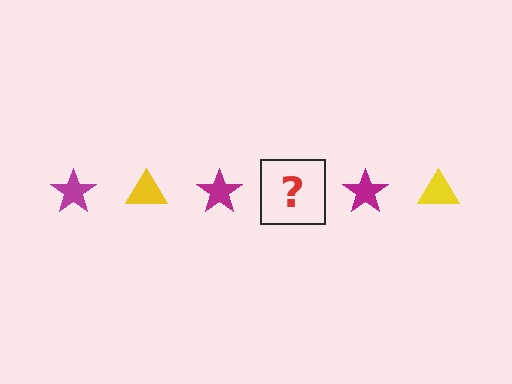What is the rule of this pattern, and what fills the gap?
The rule is that the pattern alternates between magenta star and yellow triangle. The gap should be filled with a yellow triangle.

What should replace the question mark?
The question mark should be replaced with a yellow triangle.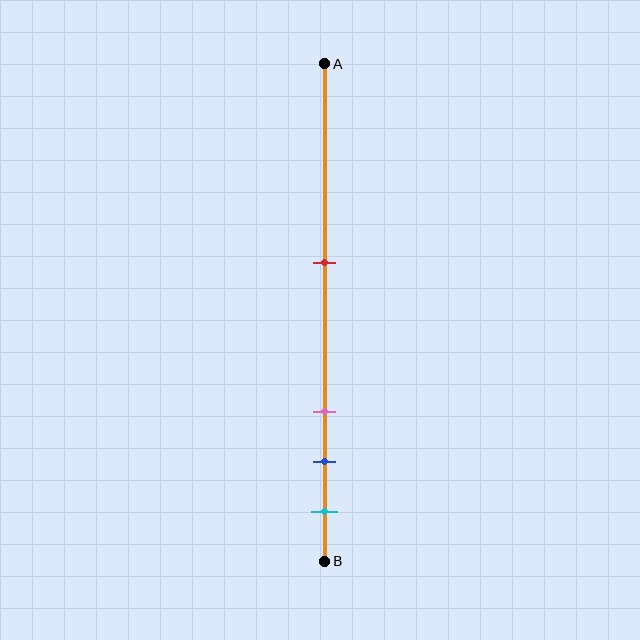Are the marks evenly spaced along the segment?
No, the marks are not evenly spaced.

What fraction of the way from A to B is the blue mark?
The blue mark is approximately 80% (0.8) of the way from A to B.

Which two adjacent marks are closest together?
The blue and cyan marks are the closest adjacent pair.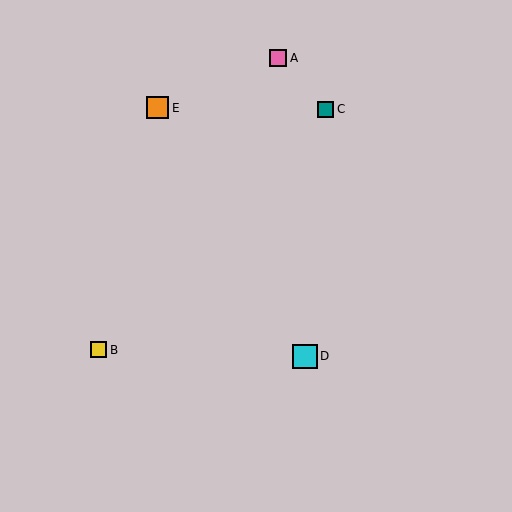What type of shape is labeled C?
Shape C is a teal square.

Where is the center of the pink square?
The center of the pink square is at (278, 58).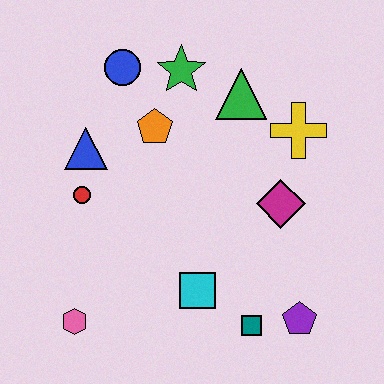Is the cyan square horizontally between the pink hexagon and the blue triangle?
No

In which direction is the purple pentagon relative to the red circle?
The purple pentagon is to the right of the red circle.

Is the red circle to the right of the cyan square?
No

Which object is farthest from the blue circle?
The purple pentagon is farthest from the blue circle.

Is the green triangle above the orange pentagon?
Yes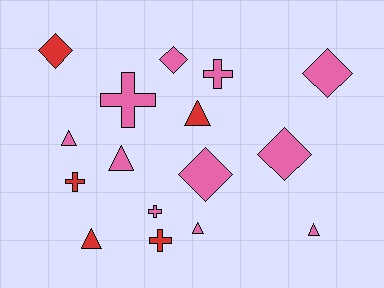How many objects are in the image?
There are 16 objects.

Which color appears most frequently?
Pink, with 11 objects.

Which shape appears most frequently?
Triangle, with 6 objects.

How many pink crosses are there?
There are 3 pink crosses.